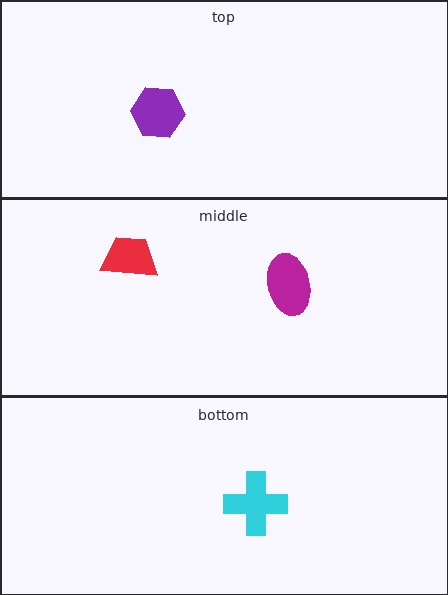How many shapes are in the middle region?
2.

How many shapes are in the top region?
1.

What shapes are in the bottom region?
The cyan cross.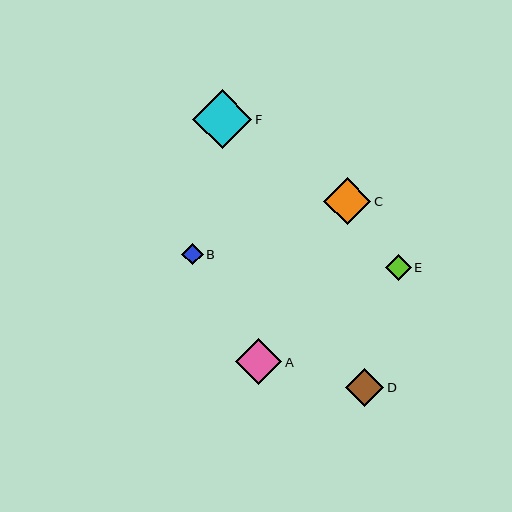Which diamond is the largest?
Diamond F is the largest with a size of approximately 59 pixels.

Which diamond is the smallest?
Diamond B is the smallest with a size of approximately 21 pixels.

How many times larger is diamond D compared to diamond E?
Diamond D is approximately 1.5 times the size of diamond E.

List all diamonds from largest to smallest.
From largest to smallest: F, C, A, D, E, B.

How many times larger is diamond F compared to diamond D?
Diamond F is approximately 1.6 times the size of diamond D.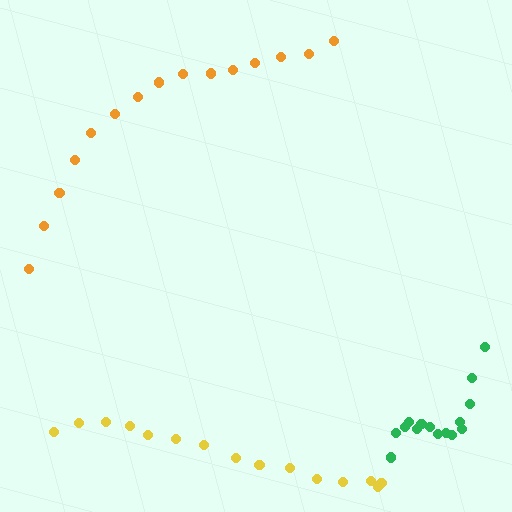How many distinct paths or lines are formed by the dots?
There are 3 distinct paths.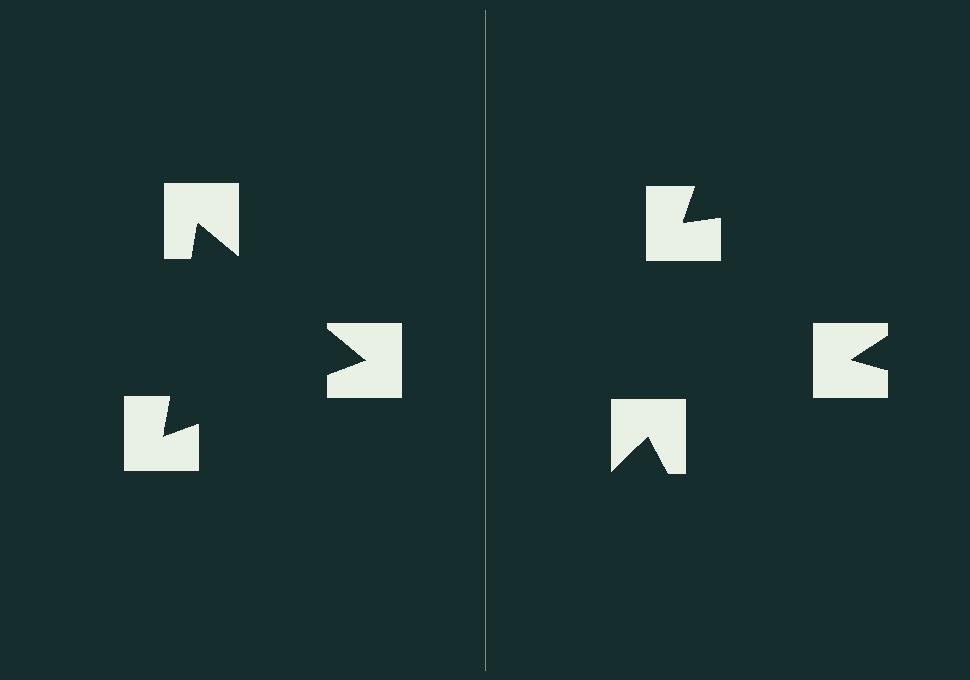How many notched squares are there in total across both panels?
6 — 3 on each side.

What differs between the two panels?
The notched squares are positioned identically on both sides; only the wedge orientations differ. On the left they align to a triangle; on the right they are misaligned.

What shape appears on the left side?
An illusory triangle.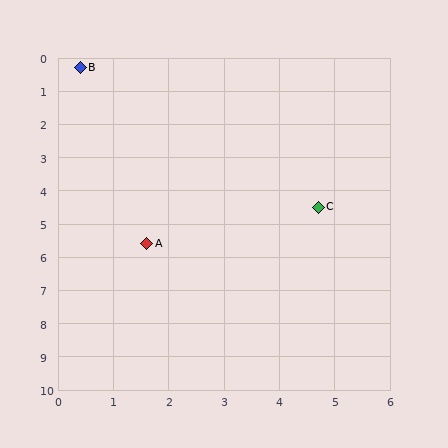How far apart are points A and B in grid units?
Points A and B are about 5.4 grid units apart.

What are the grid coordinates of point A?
Point A is at approximately (1.6, 5.6).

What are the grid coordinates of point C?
Point C is at approximately (4.7, 4.5).